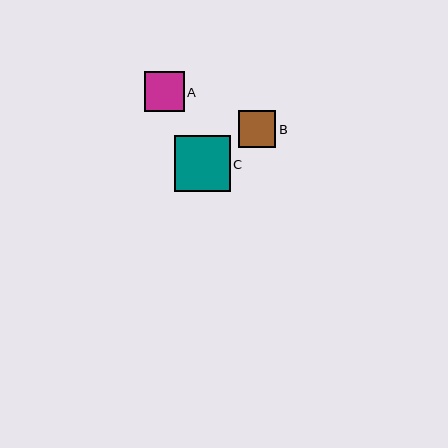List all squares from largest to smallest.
From largest to smallest: C, A, B.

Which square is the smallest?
Square B is the smallest with a size of approximately 37 pixels.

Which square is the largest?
Square C is the largest with a size of approximately 56 pixels.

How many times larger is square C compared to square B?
Square C is approximately 1.5 times the size of square B.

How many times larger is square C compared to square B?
Square C is approximately 1.5 times the size of square B.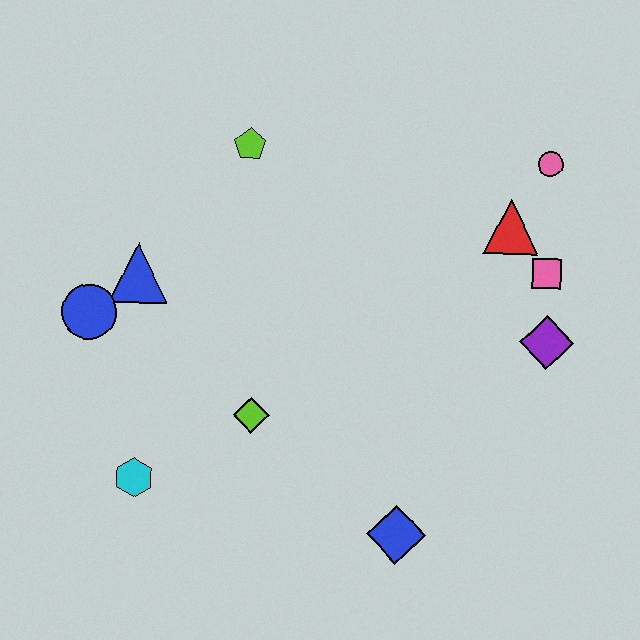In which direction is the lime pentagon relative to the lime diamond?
The lime pentagon is above the lime diamond.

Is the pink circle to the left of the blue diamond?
No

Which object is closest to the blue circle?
The blue triangle is closest to the blue circle.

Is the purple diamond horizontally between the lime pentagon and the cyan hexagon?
No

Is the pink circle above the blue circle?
Yes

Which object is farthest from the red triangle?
The cyan hexagon is farthest from the red triangle.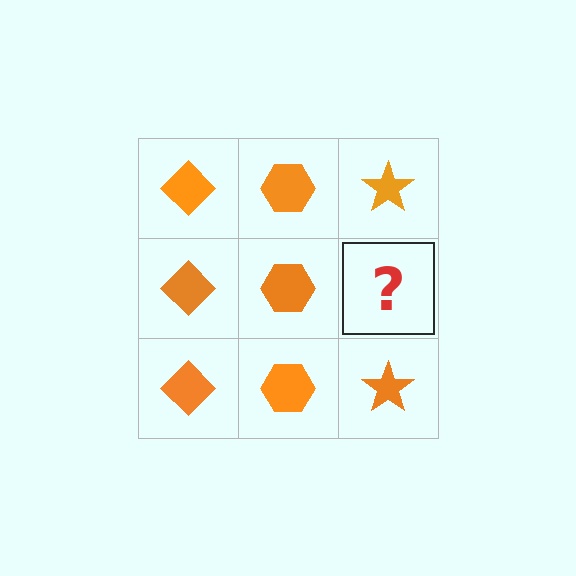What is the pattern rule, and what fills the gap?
The rule is that each column has a consistent shape. The gap should be filled with an orange star.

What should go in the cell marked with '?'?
The missing cell should contain an orange star.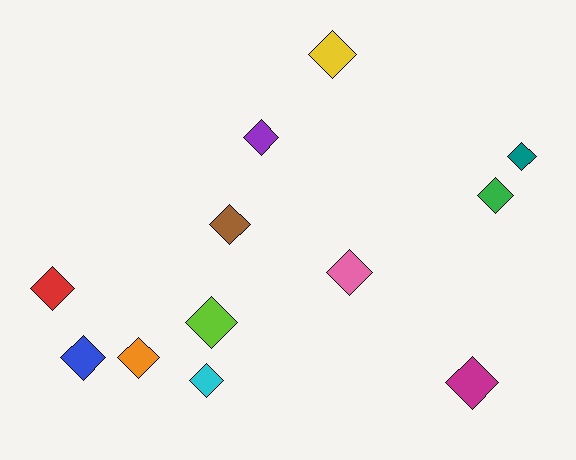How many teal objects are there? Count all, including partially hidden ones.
There is 1 teal object.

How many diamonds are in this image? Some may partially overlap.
There are 12 diamonds.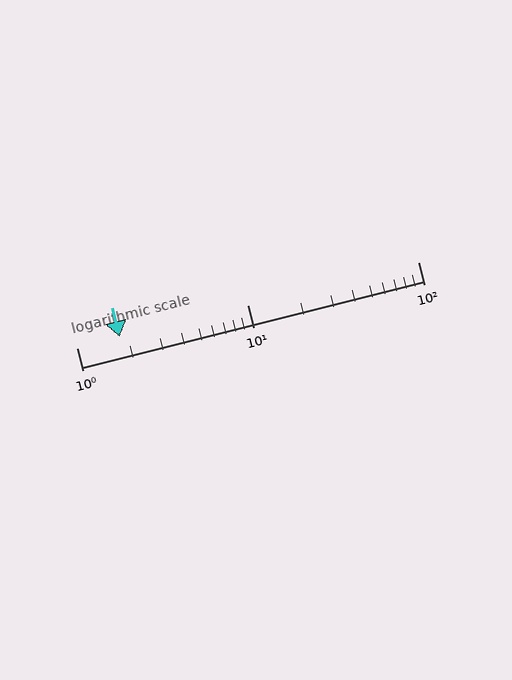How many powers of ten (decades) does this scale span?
The scale spans 2 decades, from 1 to 100.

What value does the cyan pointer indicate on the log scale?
The pointer indicates approximately 1.8.